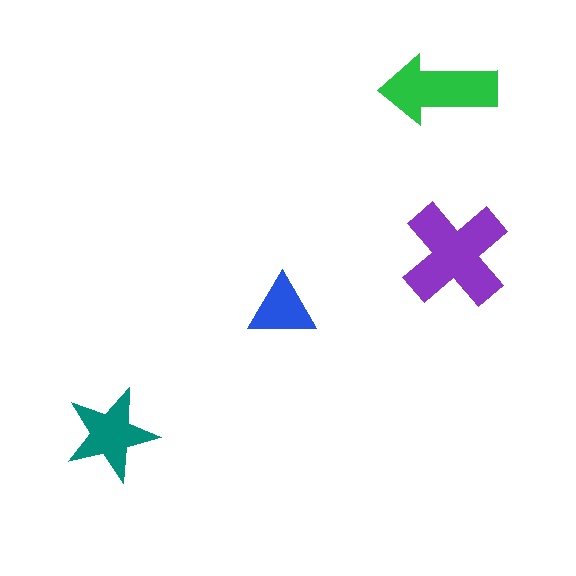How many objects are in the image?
There are 4 objects in the image.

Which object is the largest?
The purple cross.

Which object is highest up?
The green arrow is topmost.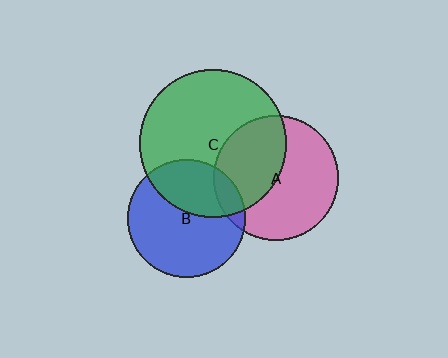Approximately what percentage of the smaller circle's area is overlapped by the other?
Approximately 35%.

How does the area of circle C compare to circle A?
Approximately 1.4 times.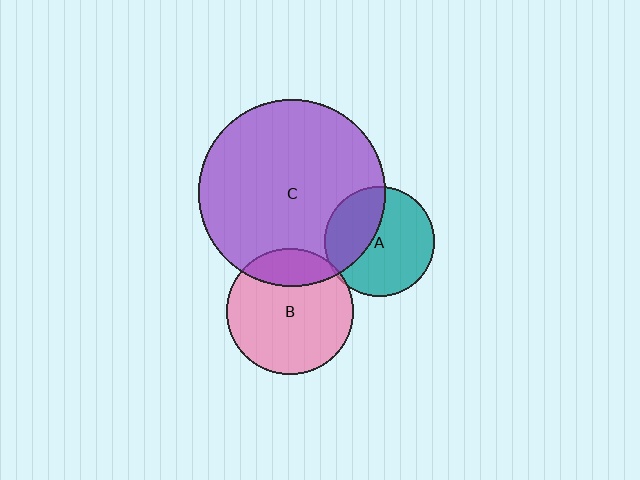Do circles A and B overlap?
Yes.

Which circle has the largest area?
Circle C (purple).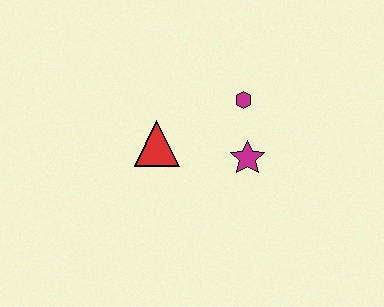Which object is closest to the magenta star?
The magenta hexagon is closest to the magenta star.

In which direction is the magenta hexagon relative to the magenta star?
The magenta hexagon is above the magenta star.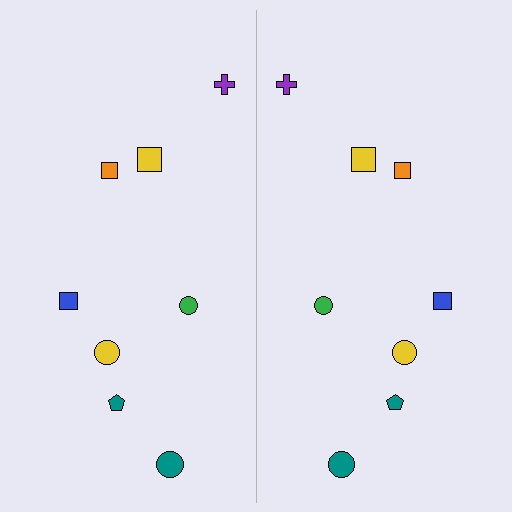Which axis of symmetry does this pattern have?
The pattern has a vertical axis of symmetry running through the center of the image.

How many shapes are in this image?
There are 16 shapes in this image.